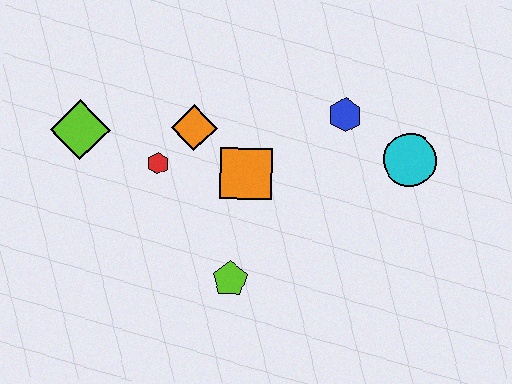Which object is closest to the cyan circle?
The blue hexagon is closest to the cyan circle.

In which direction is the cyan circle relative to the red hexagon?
The cyan circle is to the right of the red hexagon.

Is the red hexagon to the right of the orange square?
No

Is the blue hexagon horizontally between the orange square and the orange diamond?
No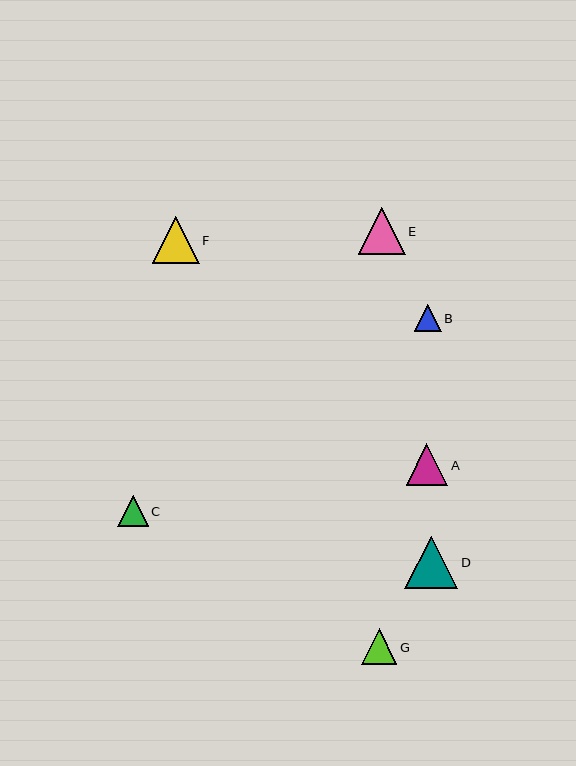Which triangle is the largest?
Triangle D is the largest with a size of approximately 53 pixels.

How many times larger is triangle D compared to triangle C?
Triangle D is approximately 1.7 times the size of triangle C.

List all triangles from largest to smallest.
From largest to smallest: D, F, E, A, G, C, B.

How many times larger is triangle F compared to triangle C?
Triangle F is approximately 1.5 times the size of triangle C.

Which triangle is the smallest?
Triangle B is the smallest with a size of approximately 27 pixels.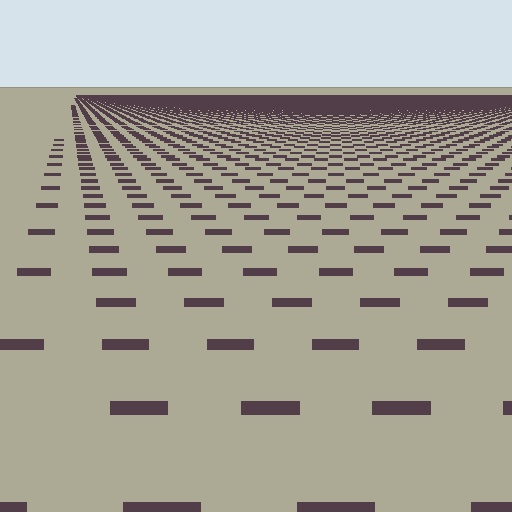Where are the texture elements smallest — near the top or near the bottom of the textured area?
Near the top.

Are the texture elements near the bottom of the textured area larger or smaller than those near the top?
Larger. Near the bottom, elements are closer to the viewer and appear at a bigger on-screen size.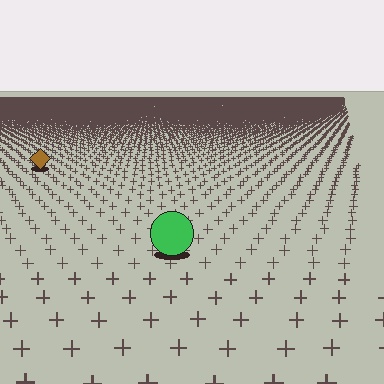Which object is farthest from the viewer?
The brown diamond is farthest from the viewer. It appears smaller and the ground texture around it is denser.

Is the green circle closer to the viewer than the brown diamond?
Yes. The green circle is closer — you can tell from the texture gradient: the ground texture is coarser near it.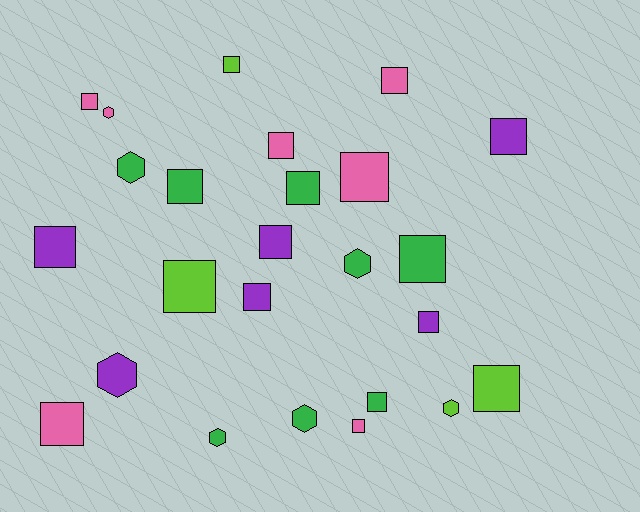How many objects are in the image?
There are 25 objects.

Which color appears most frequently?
Green, with 8 objects.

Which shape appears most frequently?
Square, with 18 objects.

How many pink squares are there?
There are 6 pink squares.